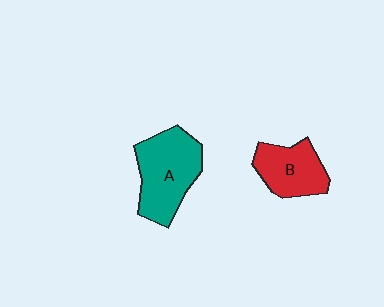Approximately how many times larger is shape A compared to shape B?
Approximately 1.4 times.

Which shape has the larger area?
Shape A (teal).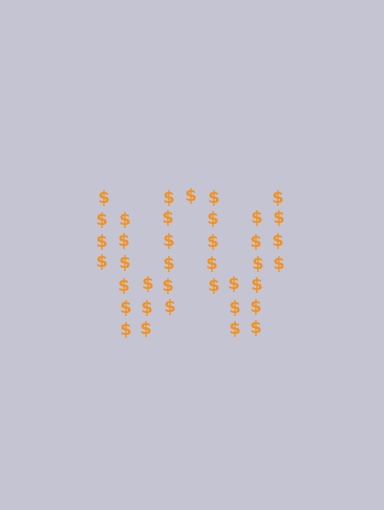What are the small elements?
The small elements are dollar signs.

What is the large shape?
The large shape is the letter W.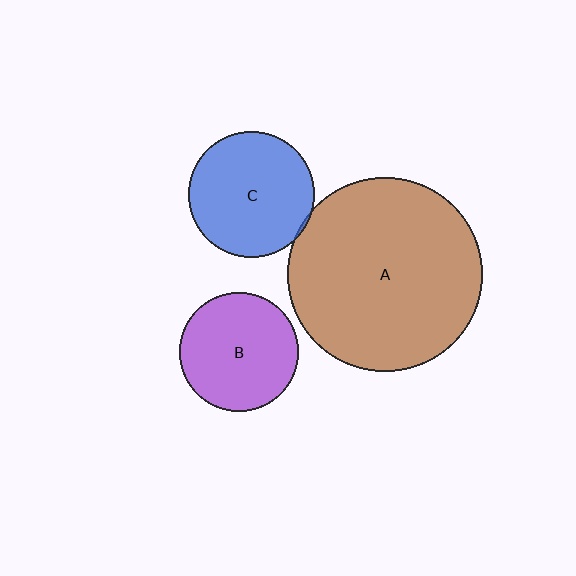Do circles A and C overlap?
Yes.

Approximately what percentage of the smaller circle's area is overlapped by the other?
Approximately 5%.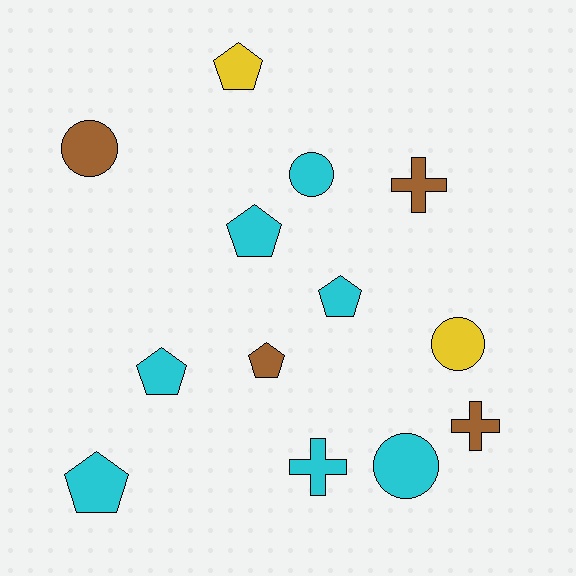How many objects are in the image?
There are 13 objects.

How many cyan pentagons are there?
There are 4 cyan pentagons.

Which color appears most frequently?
Cyan, with 7 objects.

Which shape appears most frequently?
Pentagon, with 6 objects.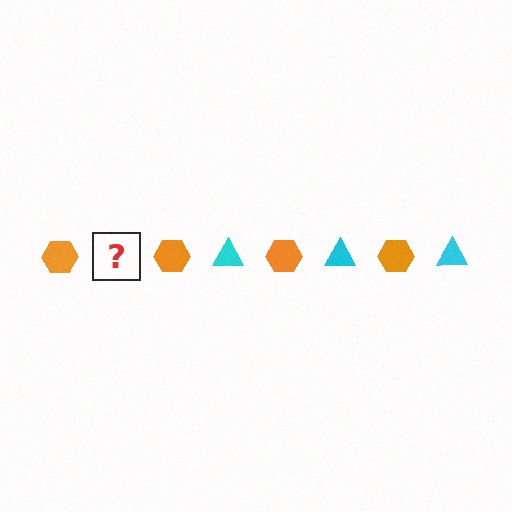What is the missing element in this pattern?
The missing element is a cyan triangle.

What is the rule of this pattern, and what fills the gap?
The rule is that the pattern alternates between orange hexagon and cyan triangle. The gap should be filled with a cyan triangle.